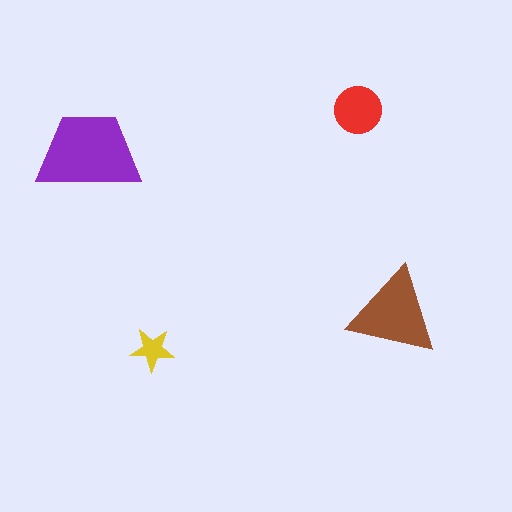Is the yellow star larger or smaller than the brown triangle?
Smaller.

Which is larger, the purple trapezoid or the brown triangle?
The purple trapezoid.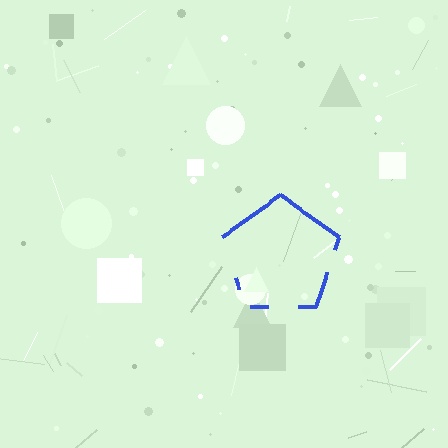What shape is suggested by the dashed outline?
The dashed outline suggests a pentagon.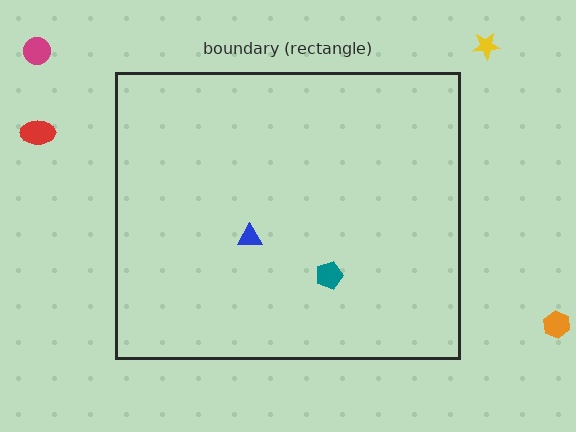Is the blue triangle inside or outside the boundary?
Inside.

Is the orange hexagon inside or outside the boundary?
Outside.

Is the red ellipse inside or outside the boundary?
Outside.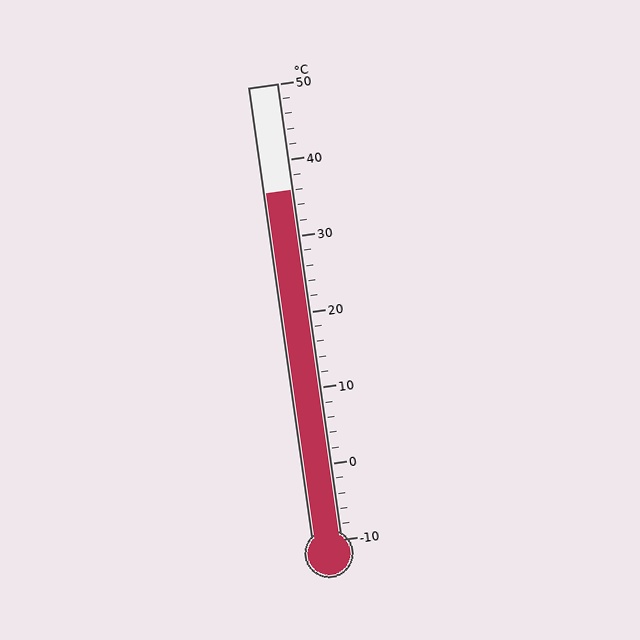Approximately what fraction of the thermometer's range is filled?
The thermometer is filled to approximately 75% of its range.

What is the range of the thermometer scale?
The thermometer scale ranges from -10°C to 50°C.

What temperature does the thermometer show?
The thermometer shows approximately 36°C.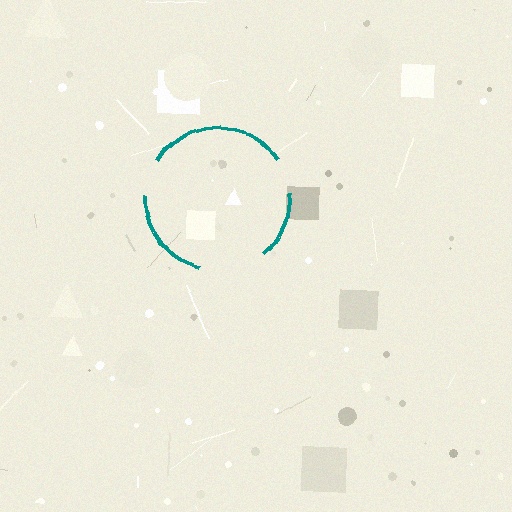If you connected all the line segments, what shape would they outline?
They would outline a circle.